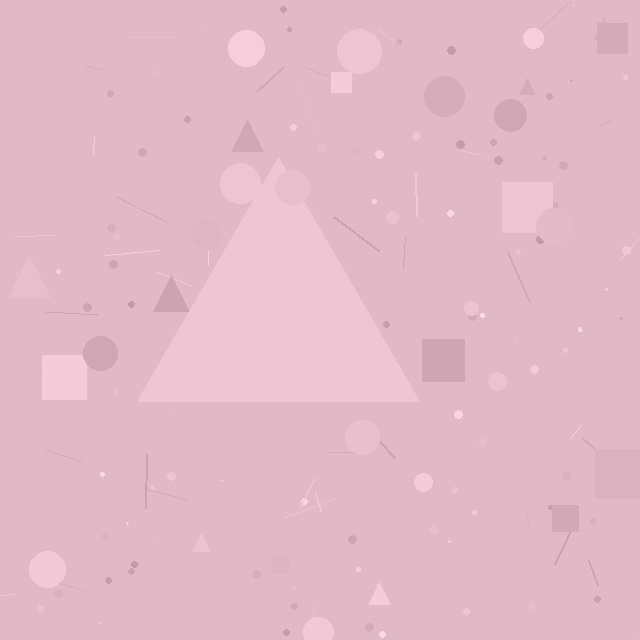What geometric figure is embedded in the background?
A triangle is embedded in the background.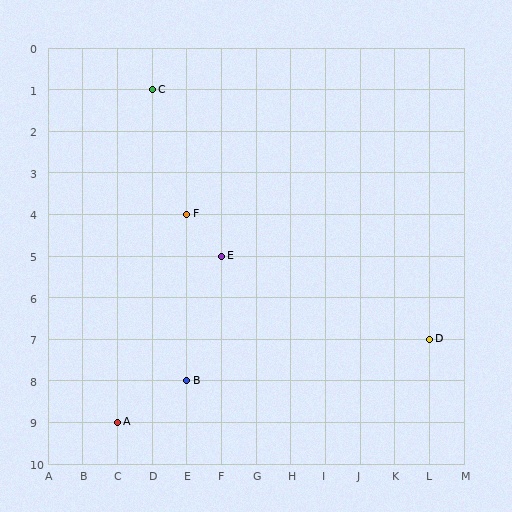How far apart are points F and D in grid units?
Points F and D are 7 columns and 3 rows apart (about 7.6 grid units diagonally).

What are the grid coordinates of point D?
Point D is at grid coordinates (L, 7).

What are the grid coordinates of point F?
Point F is at grid coordinates (E, 4).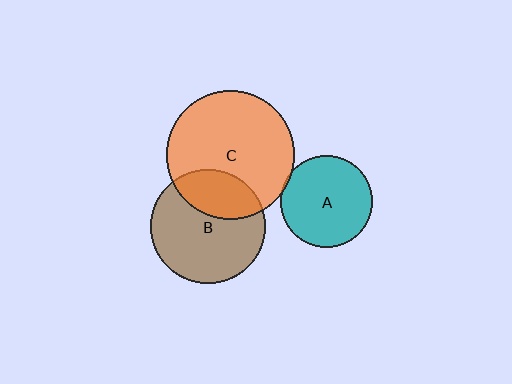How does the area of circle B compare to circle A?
Approximately 1.6 times.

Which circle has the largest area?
Circle C (orange).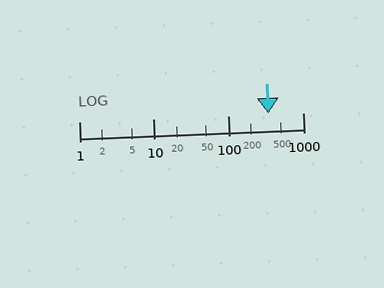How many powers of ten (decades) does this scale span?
The scale spans 3 decades, from 1 to 1000.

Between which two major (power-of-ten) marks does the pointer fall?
The pointer is between 100 and 1000.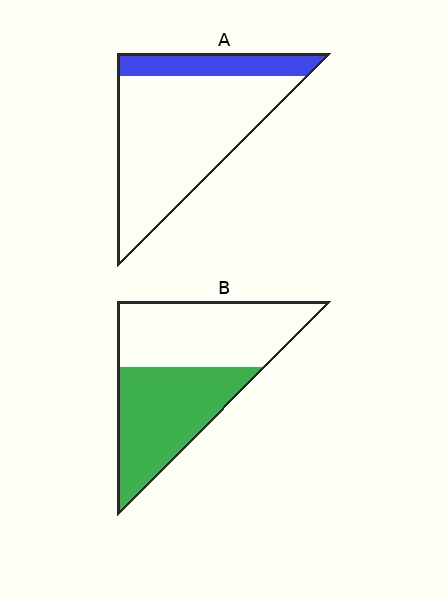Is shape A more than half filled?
No.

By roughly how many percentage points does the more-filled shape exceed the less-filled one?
By roughly 30 percentage points (B over A).